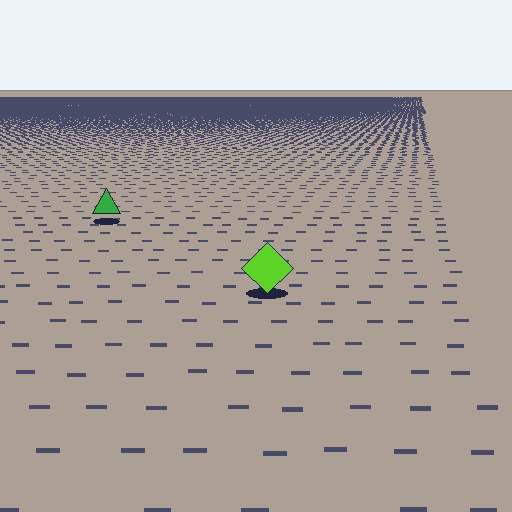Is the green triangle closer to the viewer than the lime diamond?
No. The lime diamond is closer — you can tell from the texture gradient: the ground texture is coarser near it.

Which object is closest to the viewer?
The lime diamond is closest. The texture marks near it are larger and more spread out.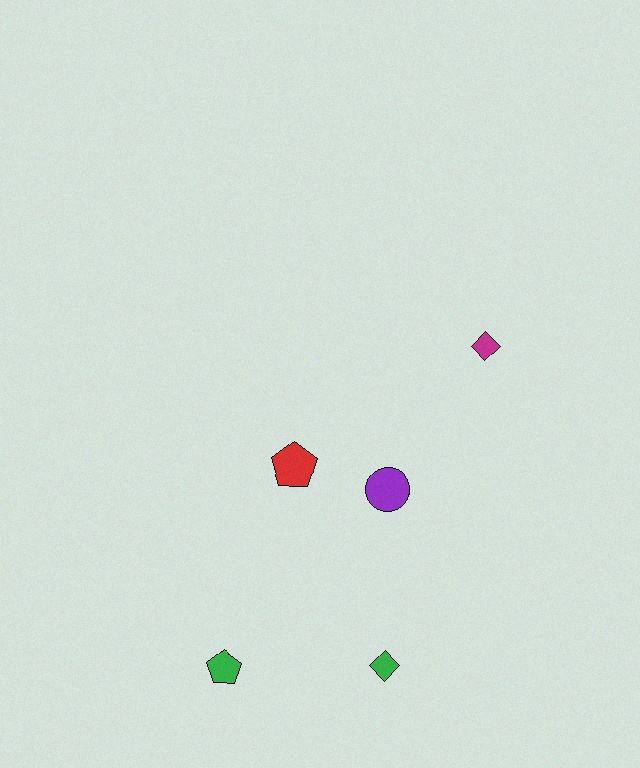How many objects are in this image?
There are 5 objects.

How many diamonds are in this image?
There are 2 diamonds.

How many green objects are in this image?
There are 2 green objects.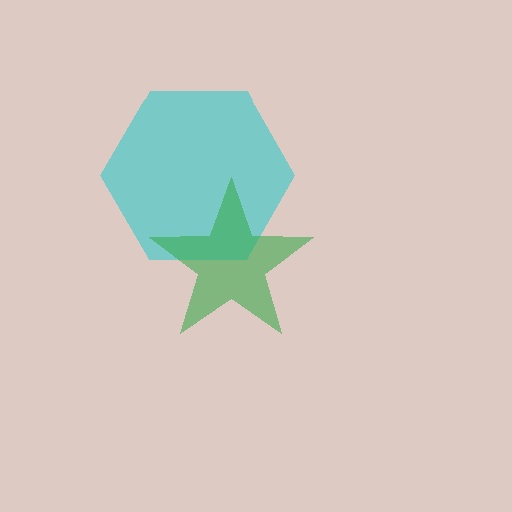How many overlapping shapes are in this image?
There are 2 overlapping shapes in the image.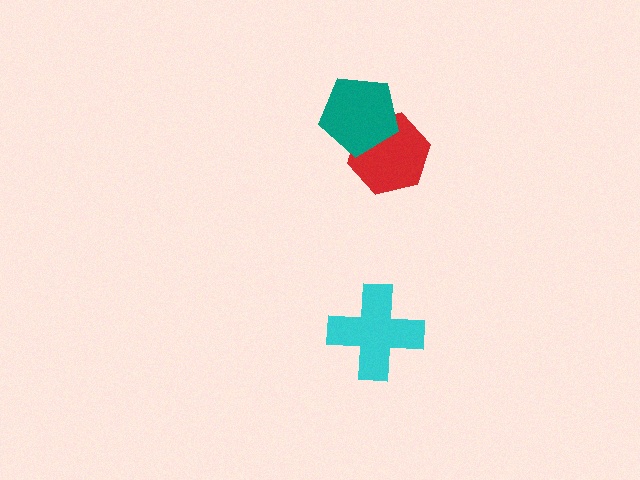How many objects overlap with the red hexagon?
1 object overlaps with the red hexagon.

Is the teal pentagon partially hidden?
No, no other shape covers it.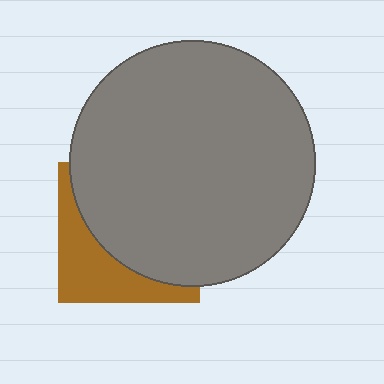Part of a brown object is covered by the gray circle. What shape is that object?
It is a square.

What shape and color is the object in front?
The object in front is a gray circle.